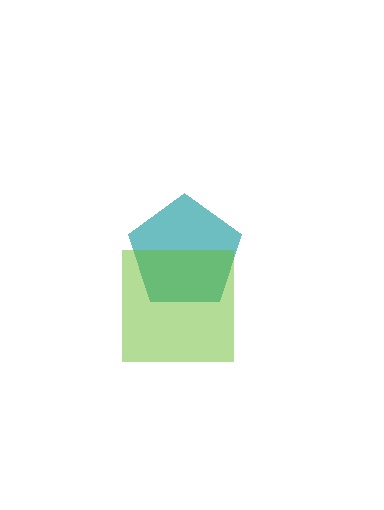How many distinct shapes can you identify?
There are 2 distinct shapes: a teal pentagon, a lime square.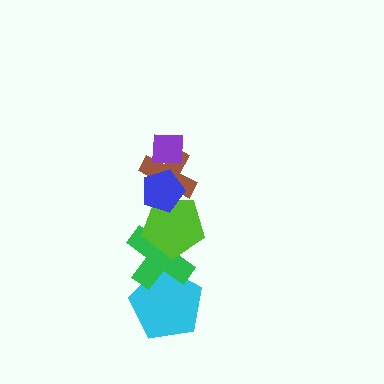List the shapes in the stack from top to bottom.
From top to bottom: the purple square, the blue pentagon, the brown cross, the lime pentagon, the green cross, the cyan pentagon.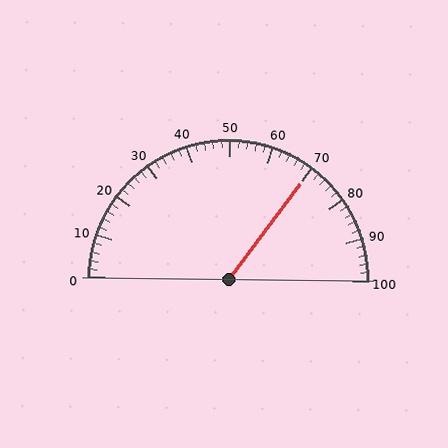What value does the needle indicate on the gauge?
The needle indicates approximately 70.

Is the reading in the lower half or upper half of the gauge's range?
The reading is in the upper half of the range (0 to 100).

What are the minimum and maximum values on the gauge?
The gauge ranges from 0 to 100.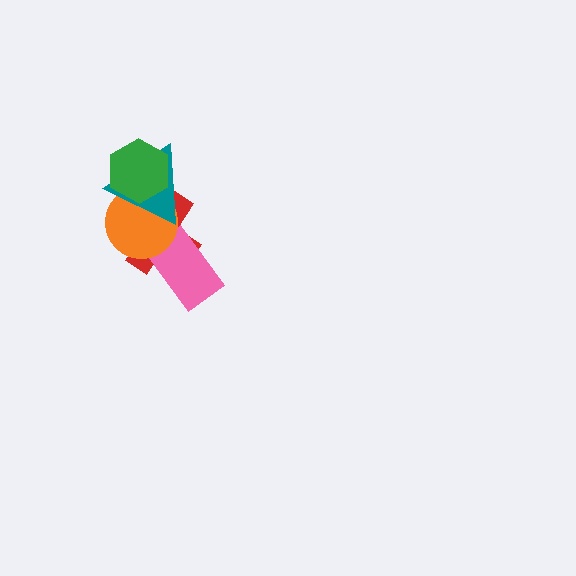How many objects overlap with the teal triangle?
3 objects overlap with the teal triangle.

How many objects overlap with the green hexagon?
3 objects overlap with the green hexagon.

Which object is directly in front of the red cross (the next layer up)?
The pink rectangle is directly in front of the red cross.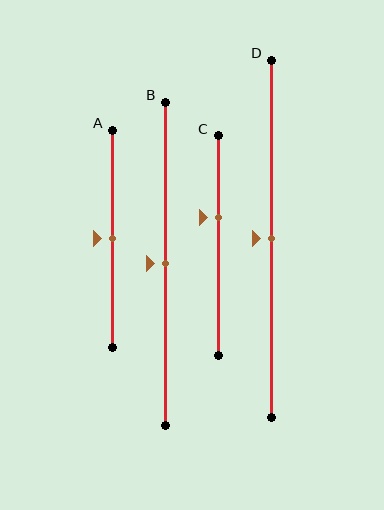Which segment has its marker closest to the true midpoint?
Segment A has its marker closest to the true midpoint.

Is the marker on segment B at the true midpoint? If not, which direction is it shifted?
Yes, the marker on segment B is at the true midpoint.